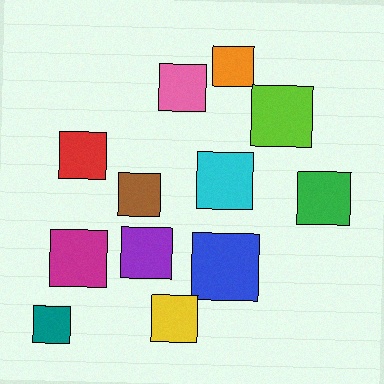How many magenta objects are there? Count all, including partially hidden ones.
There is 1 magenta object.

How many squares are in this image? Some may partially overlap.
There are 12 squares.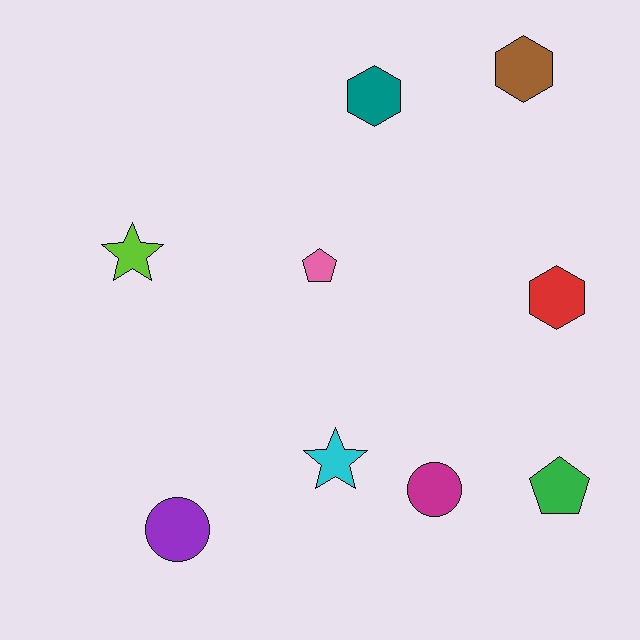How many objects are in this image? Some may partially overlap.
There are 9 objects.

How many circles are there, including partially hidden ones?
There are 2 circles.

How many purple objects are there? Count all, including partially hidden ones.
There is 1 purple object.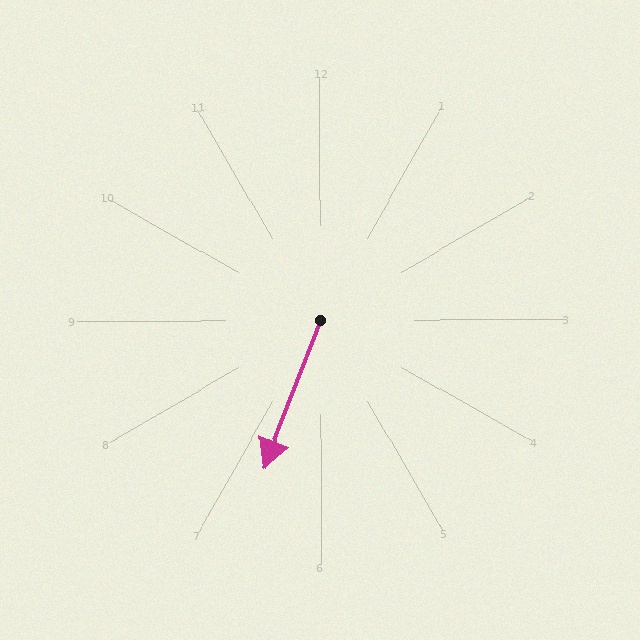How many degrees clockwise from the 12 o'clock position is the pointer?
Approximately 201 degrees.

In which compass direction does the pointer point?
South.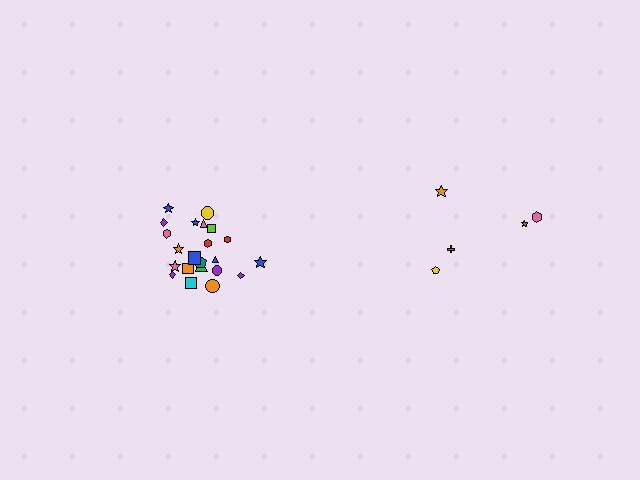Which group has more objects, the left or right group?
The left group.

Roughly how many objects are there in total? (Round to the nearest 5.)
Roughly 25 objects in total.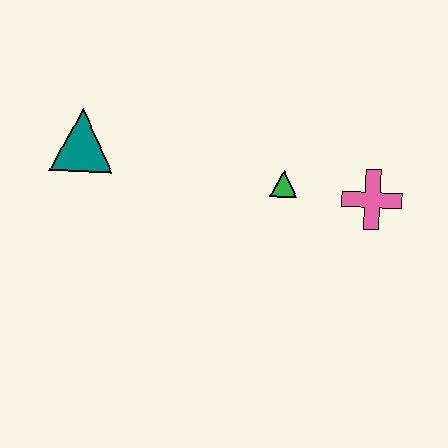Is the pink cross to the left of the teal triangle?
No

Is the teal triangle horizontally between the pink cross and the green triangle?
No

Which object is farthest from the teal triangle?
The pink cross is farthest from the teal triangle.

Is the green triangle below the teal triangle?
Yes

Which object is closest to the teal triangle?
The green triangle is closest to the teal triangle.